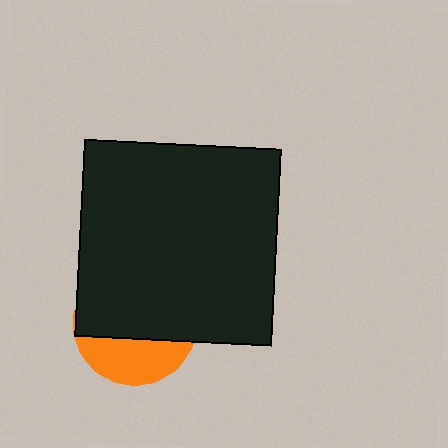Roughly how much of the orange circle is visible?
A small part of it is visible (roughly 34%).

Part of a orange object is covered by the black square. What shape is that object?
It is a circle.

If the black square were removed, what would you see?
You would see the complete orange circle.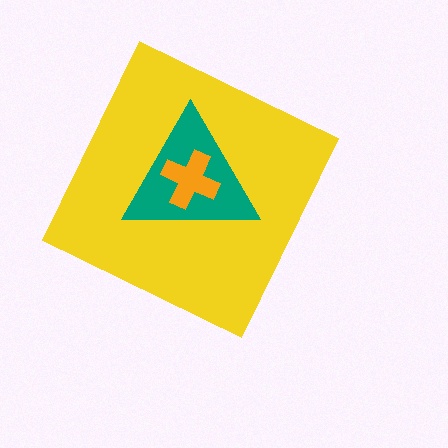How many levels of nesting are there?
3.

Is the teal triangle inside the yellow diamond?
Yes.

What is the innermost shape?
The orange cross.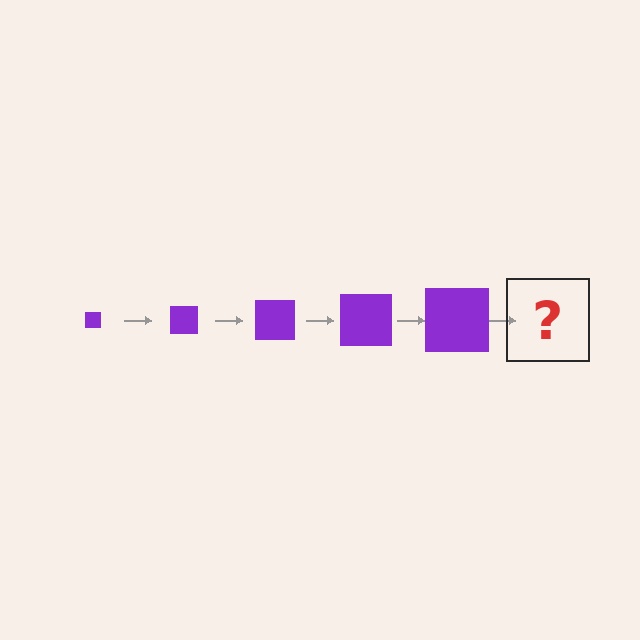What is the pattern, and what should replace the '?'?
The pattern is that the square gets progressively larger each step. The '?' should be a purple square, larger than the previous one.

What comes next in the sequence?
The next element should be a purple square, larger than the previous one.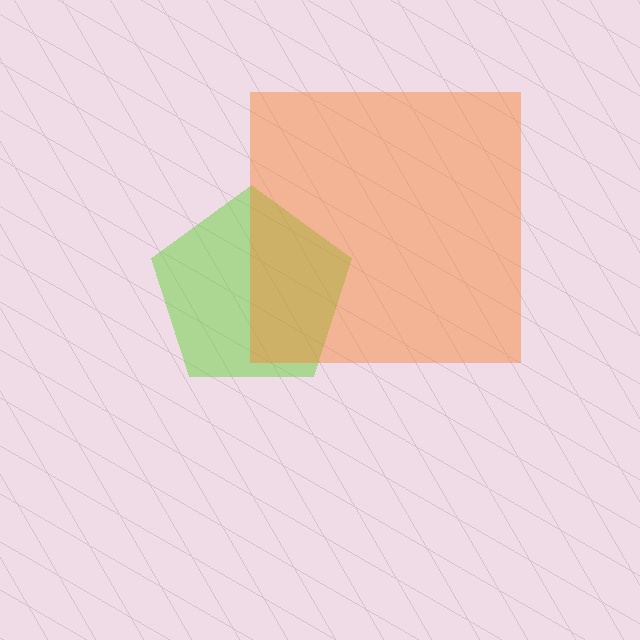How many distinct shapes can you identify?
There are 2 distinct shapes: a lime pentagon, an orange square.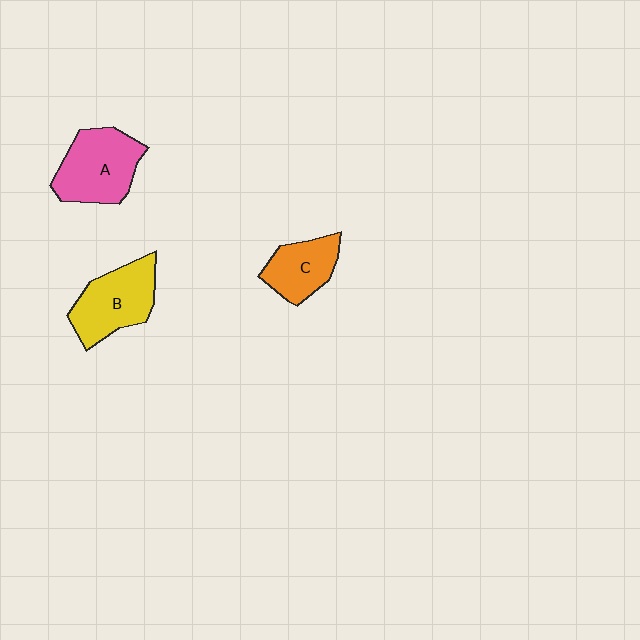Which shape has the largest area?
Shape A (pink).